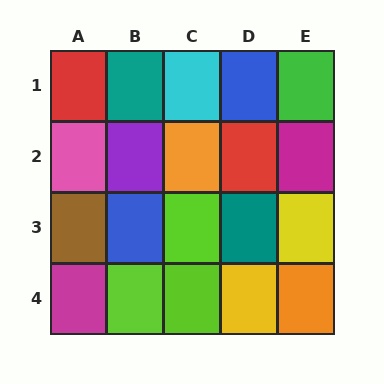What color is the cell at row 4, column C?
Lime.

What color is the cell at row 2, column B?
Purple.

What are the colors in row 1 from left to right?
Red, teal, cyan, blue, green.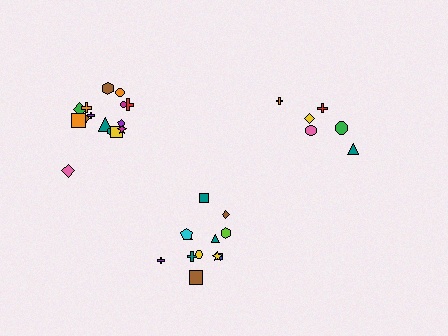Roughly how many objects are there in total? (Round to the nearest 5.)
Roughly 35 objects in total.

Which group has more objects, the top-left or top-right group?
The top-left group.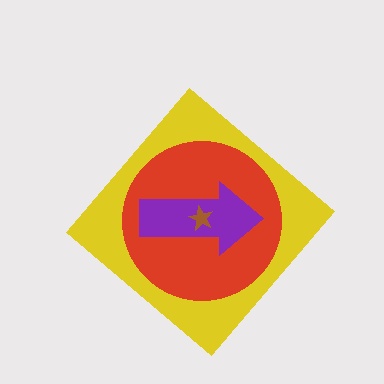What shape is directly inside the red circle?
The purple arrow.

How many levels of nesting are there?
4.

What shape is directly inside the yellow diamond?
The red circle.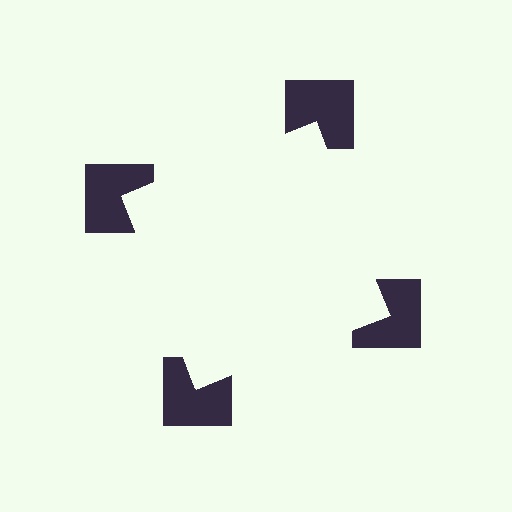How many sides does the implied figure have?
4 sides.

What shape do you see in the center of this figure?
An illusory square — its edges are inferred from the aligned wedge cuts in the notched squares, not physically drawn.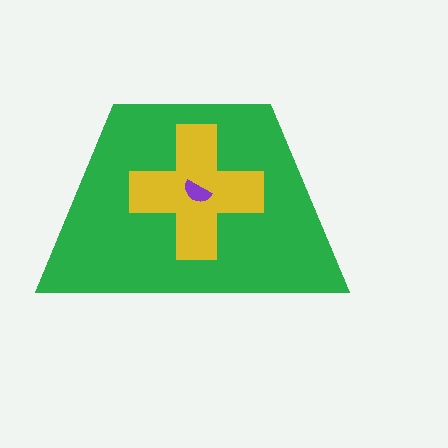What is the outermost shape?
The green trapezoid.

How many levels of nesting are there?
3.